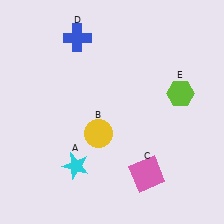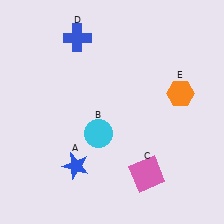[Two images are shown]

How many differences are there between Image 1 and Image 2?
There are 3 differences between the two images.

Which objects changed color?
A changed from cyan to blue. B changed from yellow to cyan. E changed from lime to orange.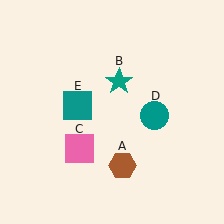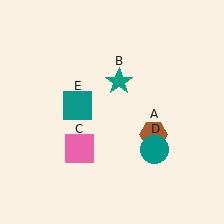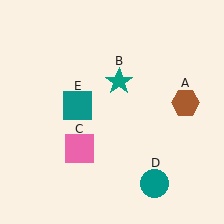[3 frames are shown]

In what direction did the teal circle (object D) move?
The teal circle (object D) moved down.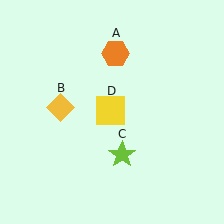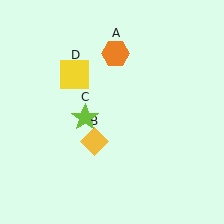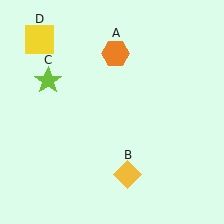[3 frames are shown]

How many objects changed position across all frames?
3 objects changed position: yellow diamond (object B), lime star (object C), yellow square (object D).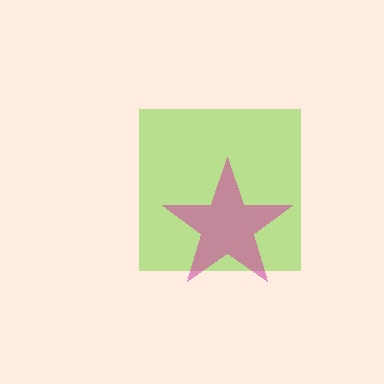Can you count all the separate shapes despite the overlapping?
Yes, there are 2 separate shapes.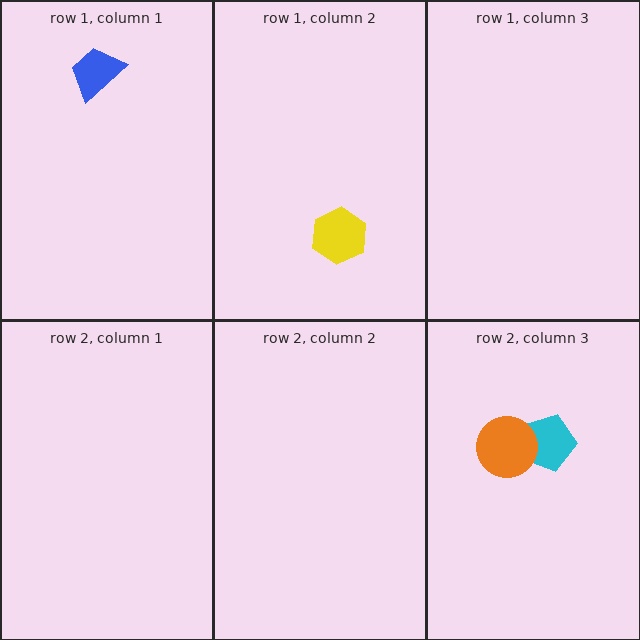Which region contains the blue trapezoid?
The row 1, column 1 region.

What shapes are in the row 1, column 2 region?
The yellow hexagon.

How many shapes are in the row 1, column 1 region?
1.